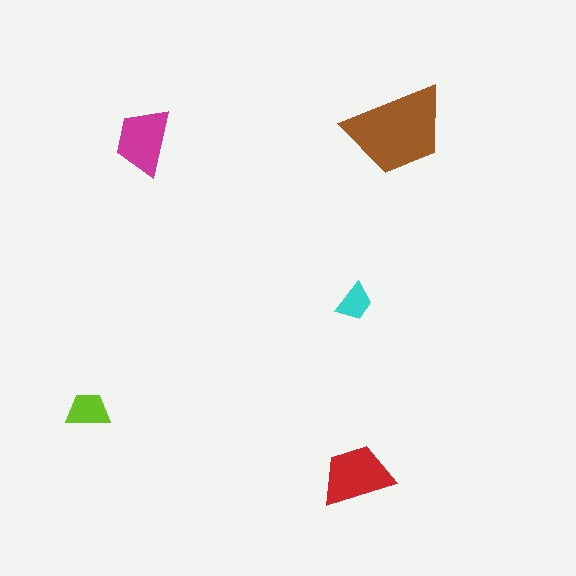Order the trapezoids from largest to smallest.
the brown one, the red one, the magenta one, the lime one, the cyan one.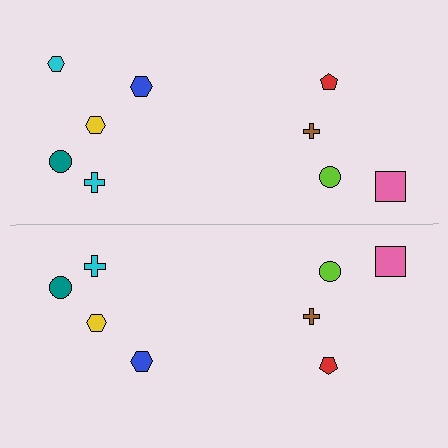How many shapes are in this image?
There are 17 shapes in this image.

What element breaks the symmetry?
A cyan hexagon is missing from the bottom side.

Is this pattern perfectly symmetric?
No, the pattern is not perfectly symmetric. A cyan hexagon is missing from the bottom side.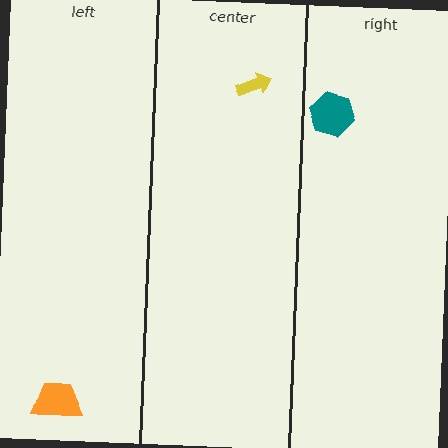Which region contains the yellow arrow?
The center region.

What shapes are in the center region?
The yellow arrow.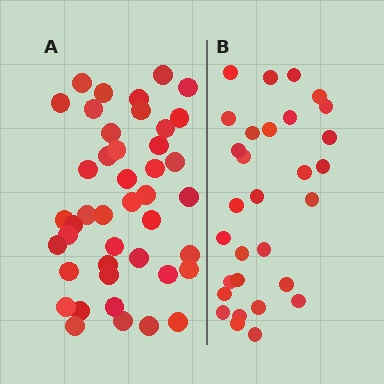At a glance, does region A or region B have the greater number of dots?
Region A (the left region) has more dots.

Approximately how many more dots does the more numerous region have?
Region A has approximately 15 more dots than region B.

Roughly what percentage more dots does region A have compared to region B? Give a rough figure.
About 45% more.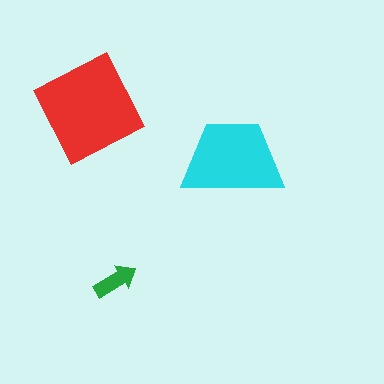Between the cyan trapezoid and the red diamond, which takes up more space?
The red diamond.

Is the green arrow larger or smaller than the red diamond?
Smaller.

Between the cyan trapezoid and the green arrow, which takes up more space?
The cyan trapezoid.